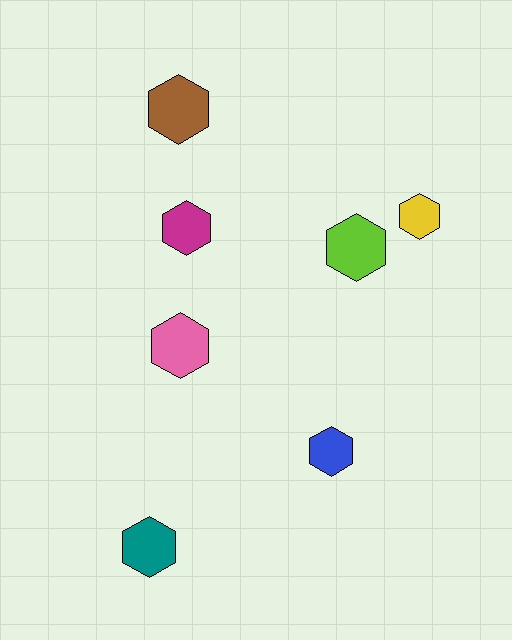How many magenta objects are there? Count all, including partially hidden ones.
There is 1 magenta object.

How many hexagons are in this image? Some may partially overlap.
There are 7 hexagons.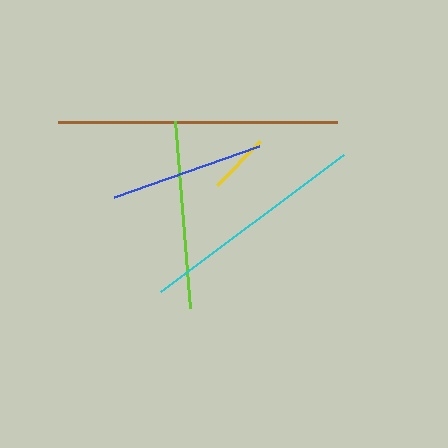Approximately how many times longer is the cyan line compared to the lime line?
The cyan line is approximately 1.2 times the length of the lime line.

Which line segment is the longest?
The brown line is the longest at approximately 279 pixels.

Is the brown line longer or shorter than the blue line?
The brown line is longer than the blue line.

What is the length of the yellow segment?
The yellow segment is approximately 62 pixels long.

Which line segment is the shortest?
The yellow line is the shortest at approximately 62 pixels.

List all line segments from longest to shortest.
From longest to shortest: brown, cyan, lime, blue, yellow.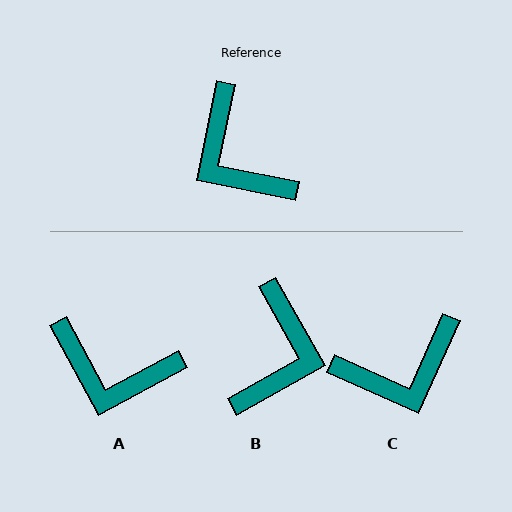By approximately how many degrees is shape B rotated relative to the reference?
Approximately 131 degrees counter-clockwise.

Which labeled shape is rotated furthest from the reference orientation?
B, about 131 degrees away.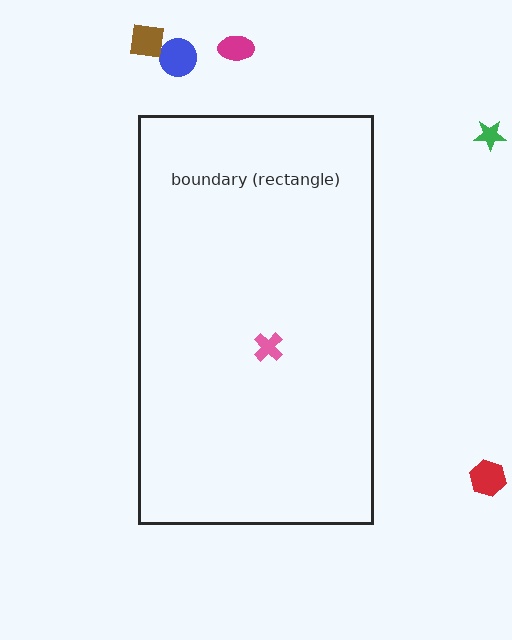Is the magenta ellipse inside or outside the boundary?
Outside.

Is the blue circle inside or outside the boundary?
Outside.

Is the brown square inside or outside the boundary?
Outside.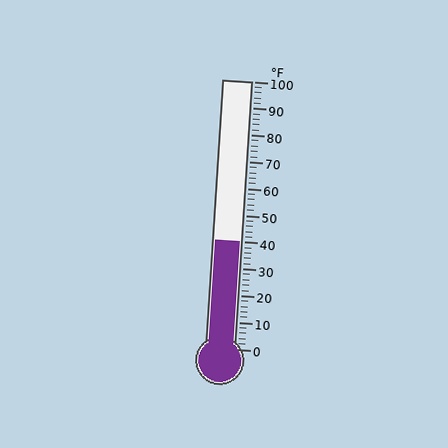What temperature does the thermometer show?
The thermometer shows approximately 40°F.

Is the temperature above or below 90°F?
The temperature is below 90°F.